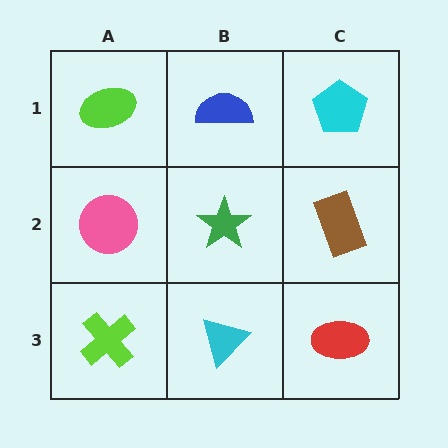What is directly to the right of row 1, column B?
A cyan pentagon.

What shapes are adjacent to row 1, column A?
A pink circle (row 2, column A), a blue semicircle (row 1, column B).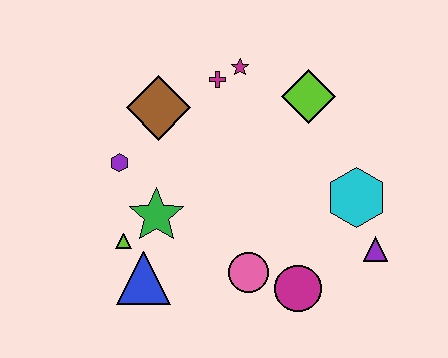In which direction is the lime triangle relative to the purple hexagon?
The lime triangle is below the purple hexagon.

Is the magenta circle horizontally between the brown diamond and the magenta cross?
No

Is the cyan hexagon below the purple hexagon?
Yes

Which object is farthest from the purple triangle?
The purple hexagon is farthest from the purple triangle.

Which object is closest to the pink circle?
The magenta circle is closest to the pink circle.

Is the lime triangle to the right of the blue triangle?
No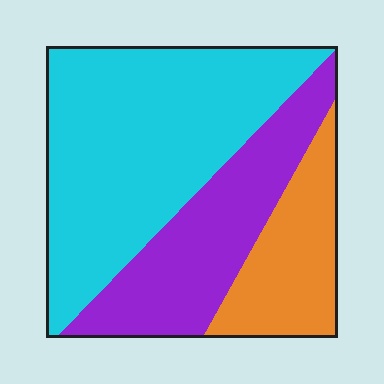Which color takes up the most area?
Cyan, at roughly 50%.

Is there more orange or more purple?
Purple.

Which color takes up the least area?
Orange, at roughly 20%.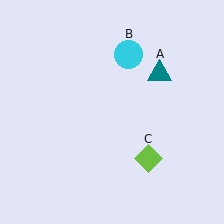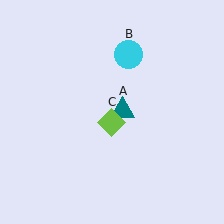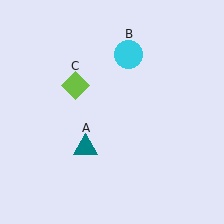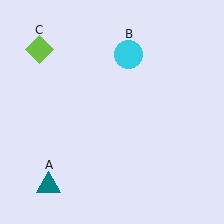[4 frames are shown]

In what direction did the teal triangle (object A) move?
The teal triangle (object A) moved down and to the left.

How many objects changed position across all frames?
2 objects changed position: teal triangle (object A), lime diamond (object C).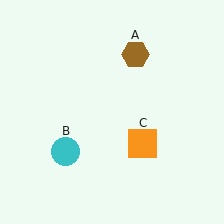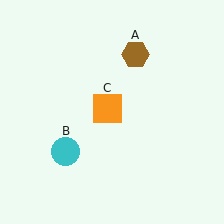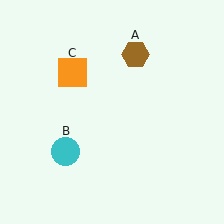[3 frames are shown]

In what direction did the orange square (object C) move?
The orange square (object C) moved up and to the left.